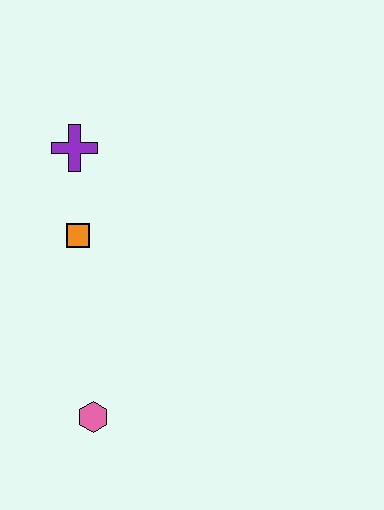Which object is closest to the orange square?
The purple cross is closest to the orange square.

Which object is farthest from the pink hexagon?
The purple cross is farthest from the pink hexagon.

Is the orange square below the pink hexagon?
No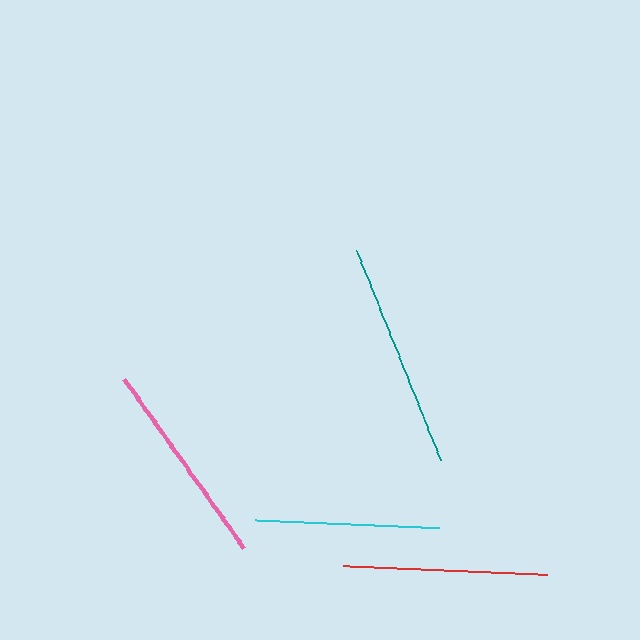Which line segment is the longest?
The teal line is the longest at approximately 225 pixels.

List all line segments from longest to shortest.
From longest to shortest: teal, pink, red, cyan.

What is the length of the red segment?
The red segment is approximately 205 pixels long.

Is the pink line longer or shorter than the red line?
The pink line is longer than the red line.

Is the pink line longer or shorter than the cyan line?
The pink line is longer than the cyan line.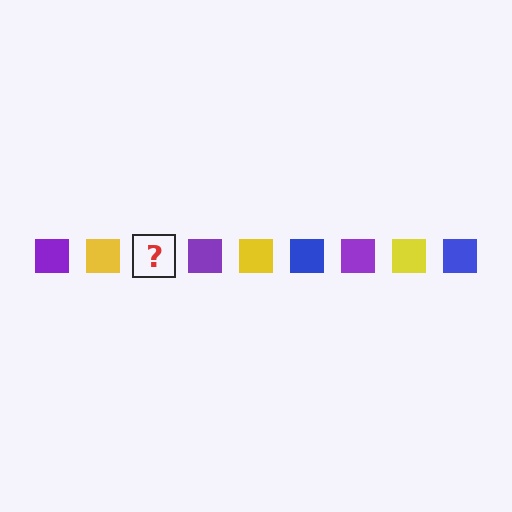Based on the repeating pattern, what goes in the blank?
The blank should be a blue square.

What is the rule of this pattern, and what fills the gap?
The rule is that the pattern cycles through purple, yellow, blue squares. The gap should be filled with a blue square.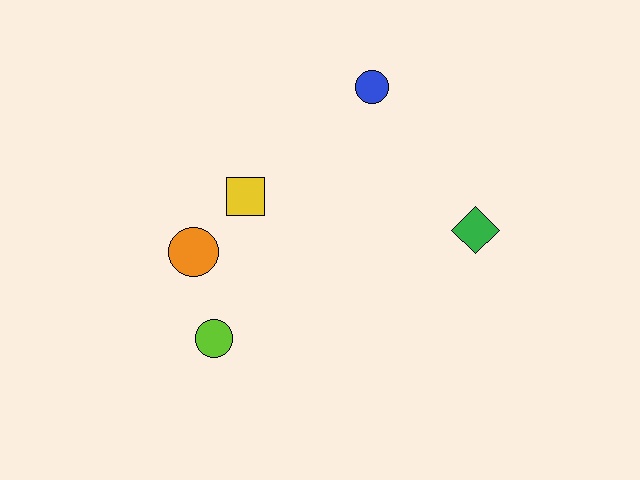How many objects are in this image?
There are 5 objects.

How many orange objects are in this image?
There is 1 orange object.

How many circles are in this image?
There are 3 circles.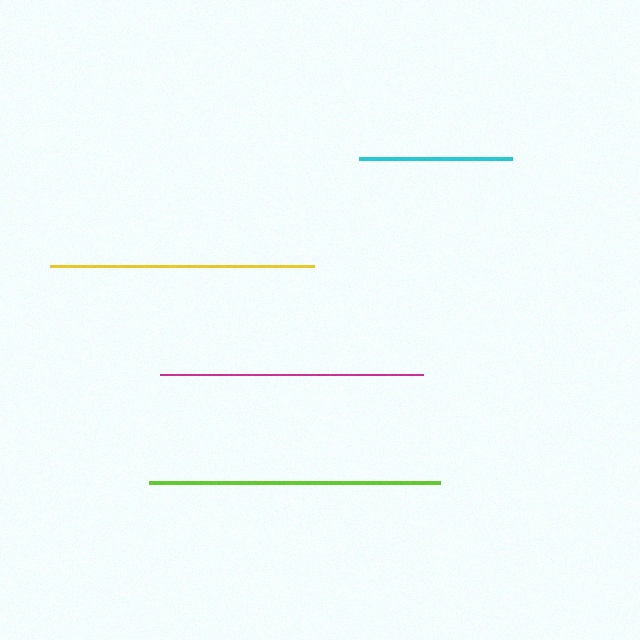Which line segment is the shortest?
The cyan line is the shortest at approximately 153 pixels.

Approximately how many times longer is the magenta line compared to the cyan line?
The magenta line is approximately 1.7 times the length of the cyan line.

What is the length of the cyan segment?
The cyan segment is approximately 153 pixels long.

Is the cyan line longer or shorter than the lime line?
The lime line is longer than the cyan line.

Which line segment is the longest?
The lime line is the longest at approximately 291 pixels.